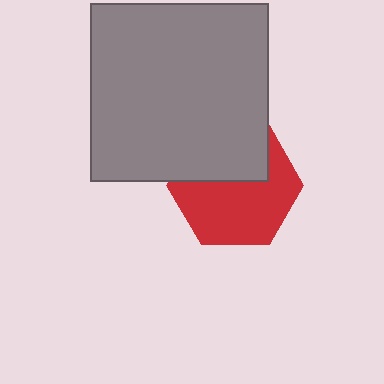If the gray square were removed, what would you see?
You would see the complete red hexagon.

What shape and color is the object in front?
The object in front is a gray square.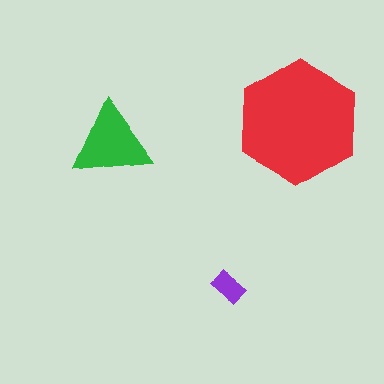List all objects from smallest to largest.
The purple rectangle, the green triangle, the red hexagon.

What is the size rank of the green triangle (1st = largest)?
2nd.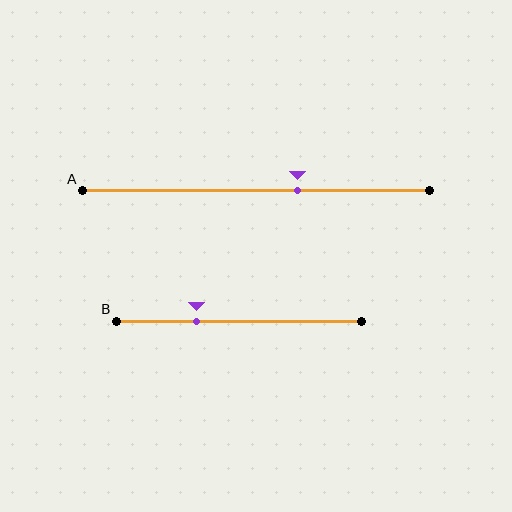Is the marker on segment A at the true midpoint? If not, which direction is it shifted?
No, the marker on segment A is shifted to the right by about 12% of the segment length.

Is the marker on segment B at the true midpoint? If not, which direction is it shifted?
No, the marker on segment B is shifted to the left by about 17% of the segment length.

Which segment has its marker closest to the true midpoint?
Segment A has its marker closest to the true midpoint.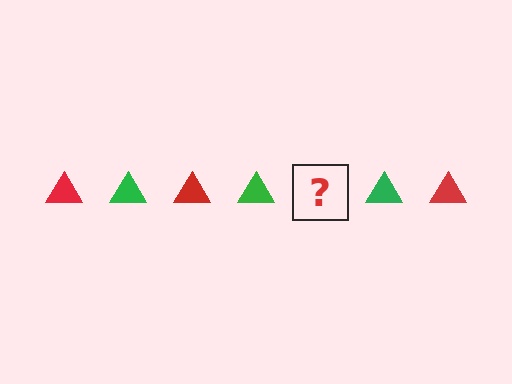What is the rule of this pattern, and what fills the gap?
The rule is that the pattern cycles through red, green triangles. The gap should be filled with a red triangle.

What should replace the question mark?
The question mark should be replaced with a red triangle.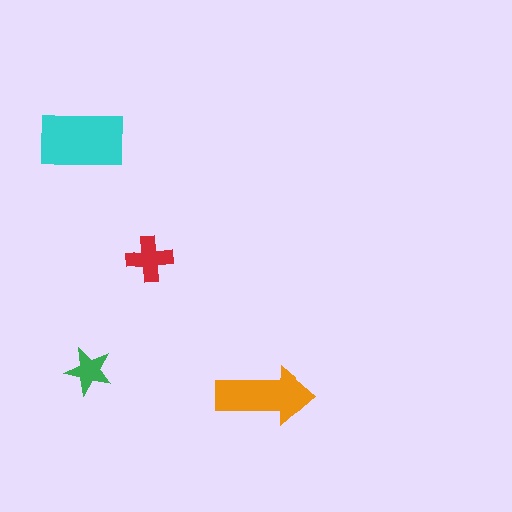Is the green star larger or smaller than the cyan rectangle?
Smaller.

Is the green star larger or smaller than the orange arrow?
Smaller.